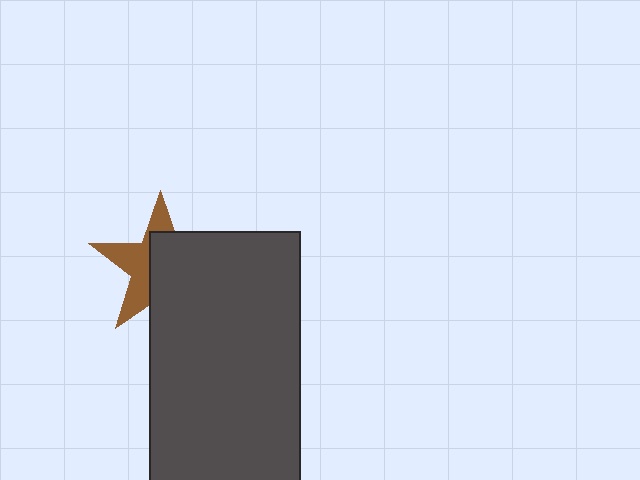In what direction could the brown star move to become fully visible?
The brown star could move toward the upper-left. That would shift it out from behind the dark gray rectangle entirely.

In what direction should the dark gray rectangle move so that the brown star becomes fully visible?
The dark gray rectangle should move toward the lower-right. That is the shortest direction to clear the overlap and leave the brown star fully visible.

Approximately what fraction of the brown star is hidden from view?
Roughly 57% of the brown star is hidden behind the dark gray rectangle.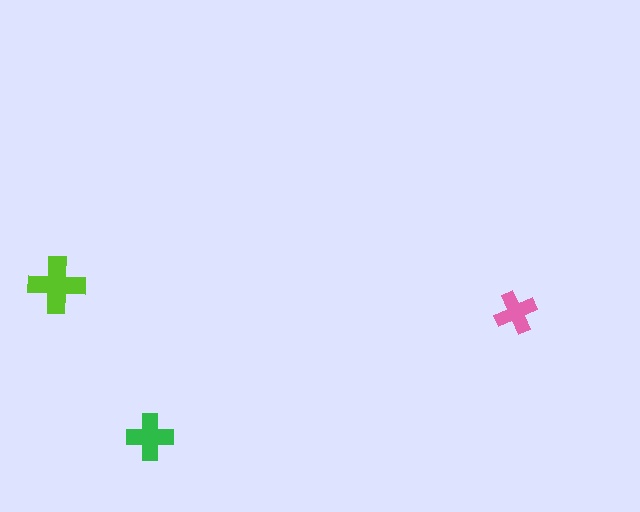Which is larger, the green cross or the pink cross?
The green one.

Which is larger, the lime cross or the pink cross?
The lime one.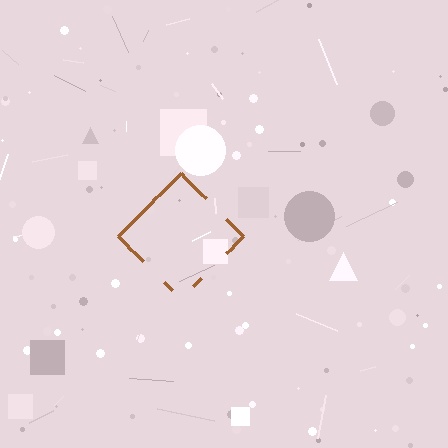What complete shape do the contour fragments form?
The contour fragments form a diamond.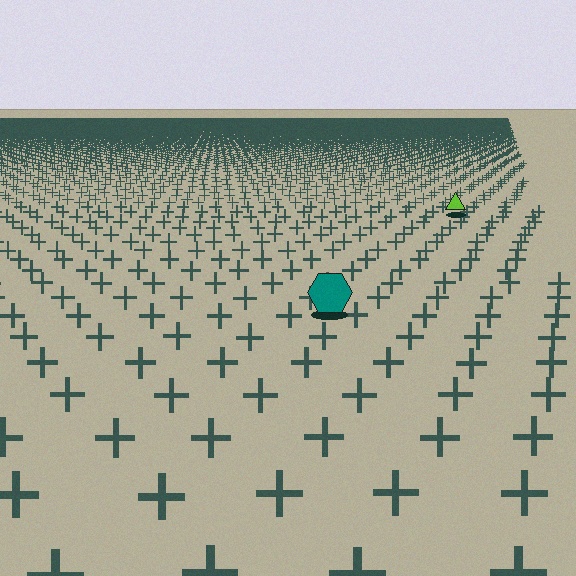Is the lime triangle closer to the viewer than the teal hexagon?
No. The teal hexagon is closer — you can tell from the texture gradient: the ground texture is coarser near it.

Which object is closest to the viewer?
The teal hexagon is closest. The texture marks near it are larger and more spread out.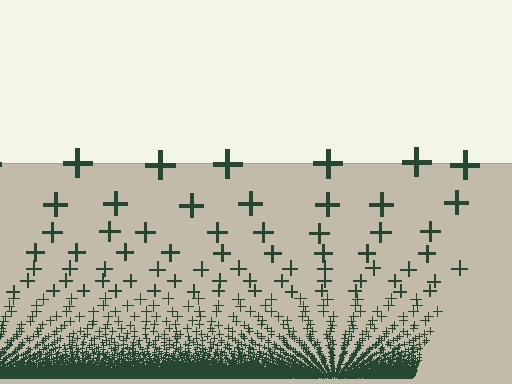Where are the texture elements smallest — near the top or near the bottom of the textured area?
Near the bottom.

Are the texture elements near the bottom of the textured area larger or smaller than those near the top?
Smaller. The gradient is inverted — elements near the bottom are smaller and denser.